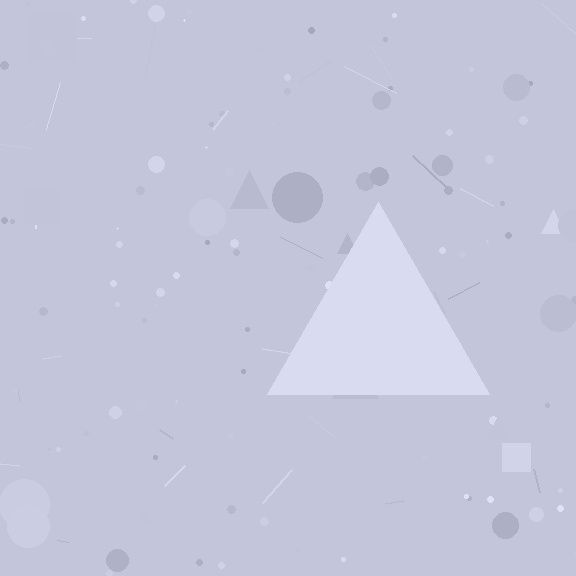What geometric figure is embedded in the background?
A triangle is embedded in the background.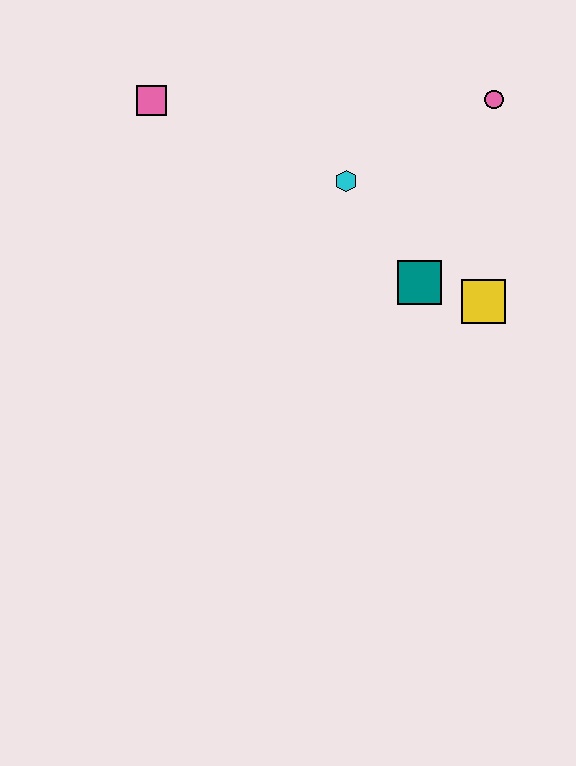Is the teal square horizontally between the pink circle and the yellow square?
No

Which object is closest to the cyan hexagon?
The teal square is closest to the cyan hexagon.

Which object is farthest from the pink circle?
The pink square is farthest from the pink circle.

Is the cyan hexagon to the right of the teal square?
No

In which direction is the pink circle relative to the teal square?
The pink circle is above the teal square.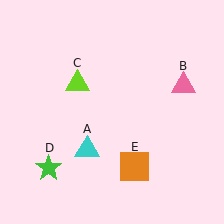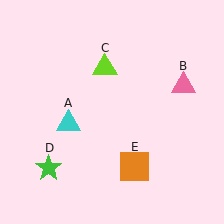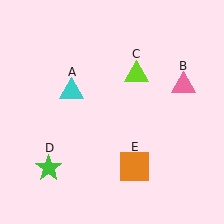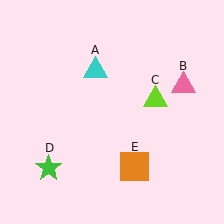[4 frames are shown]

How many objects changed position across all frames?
2 objects changed position: cyan triangle (object A), lime triangle (object C).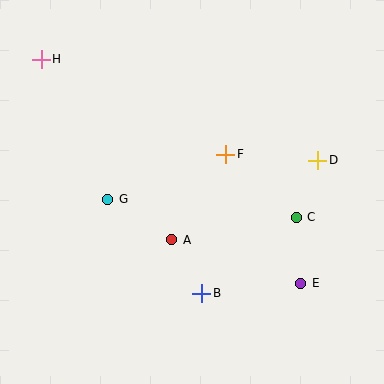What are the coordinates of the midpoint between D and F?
The midpoint between D and F is at (272, 157).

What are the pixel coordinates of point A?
Point A is at (172, 240).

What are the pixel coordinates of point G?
Point G is at (108, 199).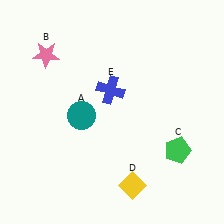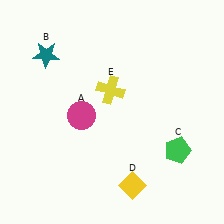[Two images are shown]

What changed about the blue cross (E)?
In Image 1, E is blue. In Image 2, it changed to yellow.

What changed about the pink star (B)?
In Image 1, B is pink. In Image 2, it changed to teal.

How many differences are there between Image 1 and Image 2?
There are 3 differences between the two images.